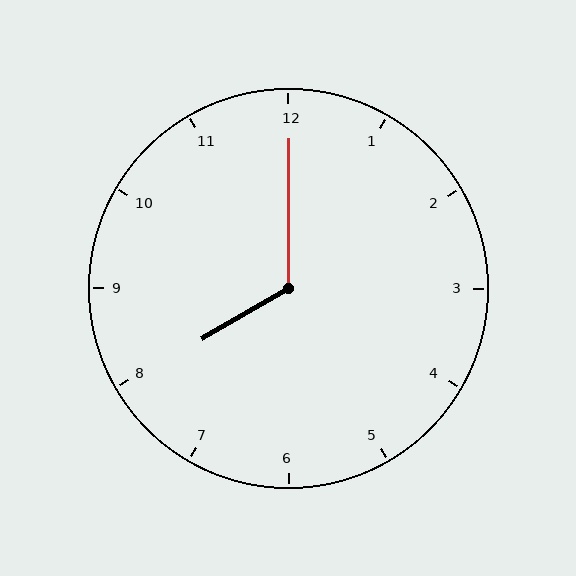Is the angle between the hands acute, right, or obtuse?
It is obtuse.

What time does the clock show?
8:00.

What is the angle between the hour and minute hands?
Approximately 120 degrees.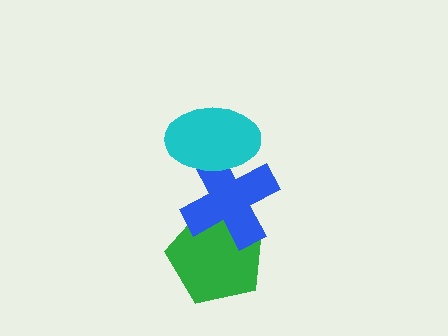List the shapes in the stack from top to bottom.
From top to bottom: the cyan ellipse, the blue cross, the green pentagon.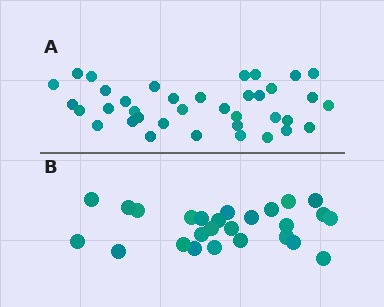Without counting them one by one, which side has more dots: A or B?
Region A (the top region) has more dots.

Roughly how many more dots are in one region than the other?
Region A has roughly 12 or so more dots than region B.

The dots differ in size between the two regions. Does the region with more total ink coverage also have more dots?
No. Region B has more total ink coverage because its dots are larger, but region A actually contains more individual dots. Total area can be misleading — the number of items is what matters here.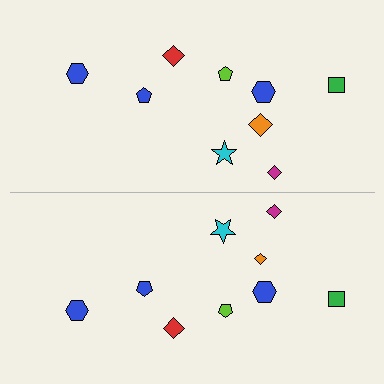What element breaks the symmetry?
The orange diamond on the bottom side has a different size than its mirror counterpart.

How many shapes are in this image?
There are 18 shapes in this image.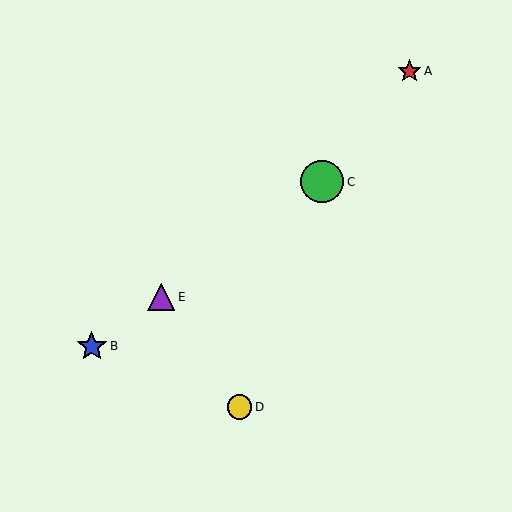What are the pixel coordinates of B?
Object B is at (92, 346).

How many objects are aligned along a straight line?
3 objects (B, C, E) are aligned along a straight line.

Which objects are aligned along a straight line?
Objects B, C, E are aligned along a straight line.